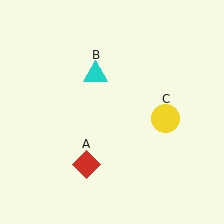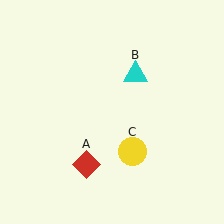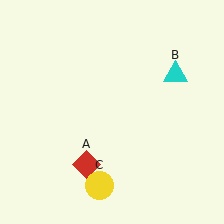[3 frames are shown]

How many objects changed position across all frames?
2 objects changed position: cyan triangle (object B), yellow circle (object C).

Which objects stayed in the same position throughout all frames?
Red diamond (object A) remained stationary.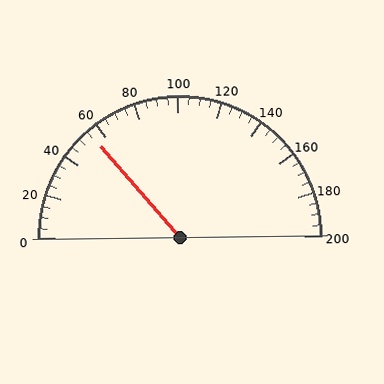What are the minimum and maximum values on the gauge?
The gauge ranges from 0 to 200.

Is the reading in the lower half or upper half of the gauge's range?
The reading is in the lower half of the range (0 to 200).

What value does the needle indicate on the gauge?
The needle indicates approximately 55.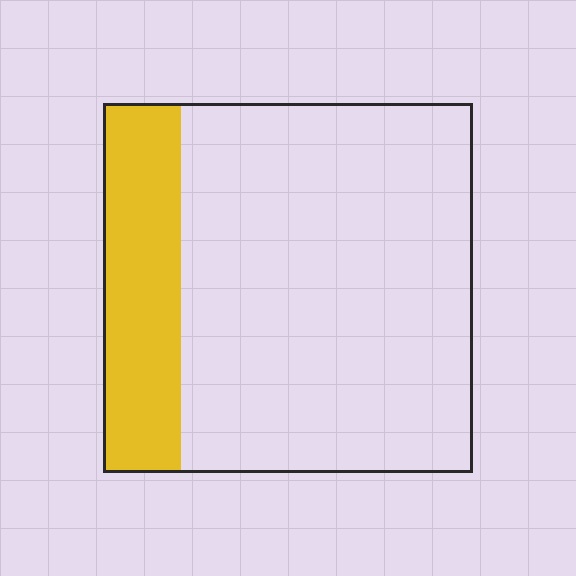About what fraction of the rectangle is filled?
About one fifth (1/5).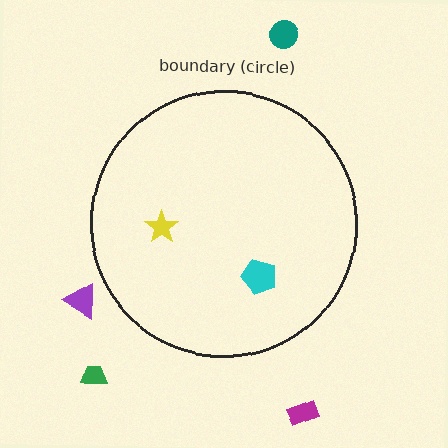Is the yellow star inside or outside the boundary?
Inside.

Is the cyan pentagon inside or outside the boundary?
Inside.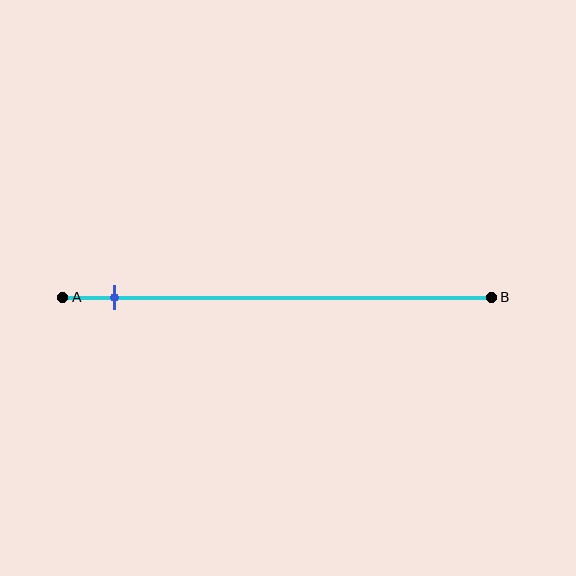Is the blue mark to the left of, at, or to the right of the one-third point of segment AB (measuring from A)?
The blue mark is to the left of the one-third point of segment AB.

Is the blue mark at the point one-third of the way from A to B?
No, the mark is at about 10% from A, not at the 33% one-third point.